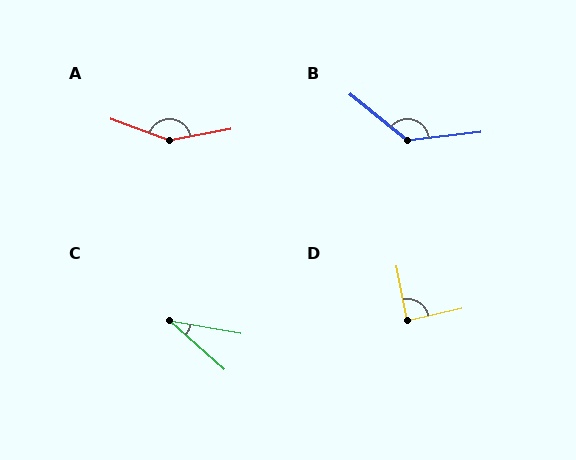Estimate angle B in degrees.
Approximately 134 degrees.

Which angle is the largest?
A, at approximately 149 degrees.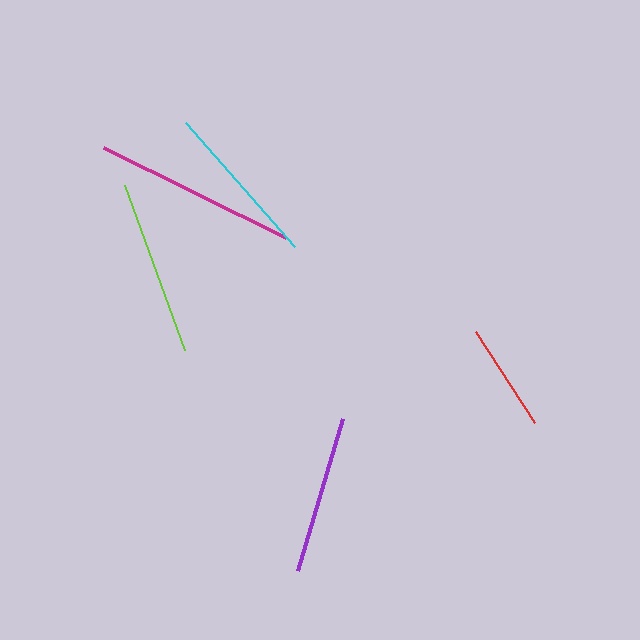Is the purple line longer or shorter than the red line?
The purple line is longer than the red line.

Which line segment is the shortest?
The red line is the shortest at approximately 109 pixels.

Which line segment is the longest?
The magenta line is the longest at approximately 203 pixels.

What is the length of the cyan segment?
The cyan segment is approximately 165 pixels long.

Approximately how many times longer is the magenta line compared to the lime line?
The magenta line is approximately 1.2 times the length of the lime line.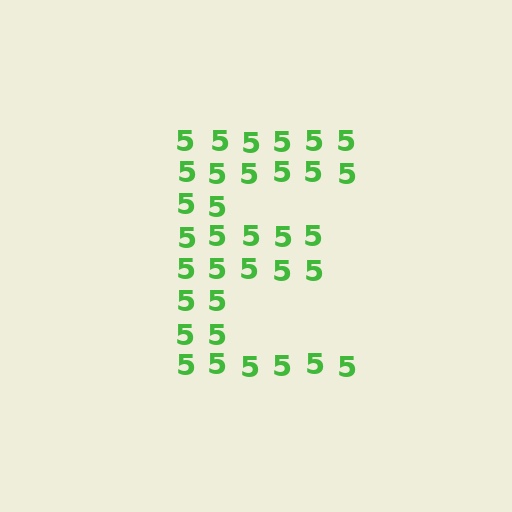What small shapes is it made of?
It is made of small digit 5's.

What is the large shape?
The large shape is the letter E.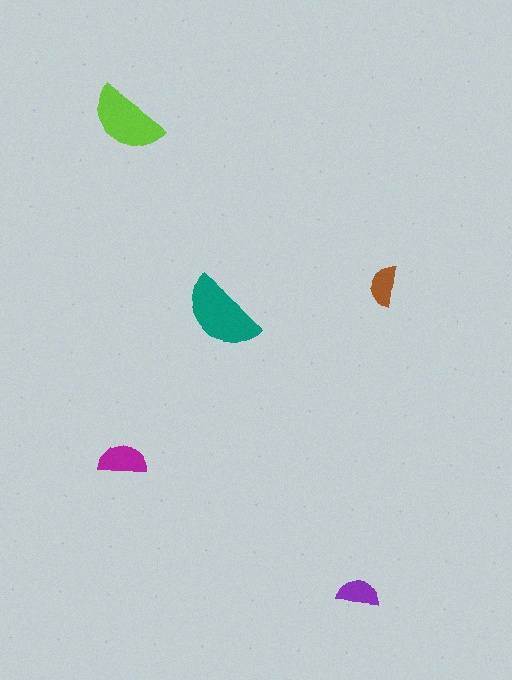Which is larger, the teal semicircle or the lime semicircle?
The teal one.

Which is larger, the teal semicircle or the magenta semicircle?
The teal one.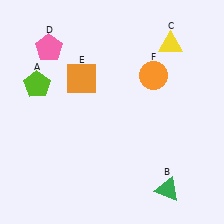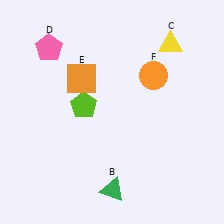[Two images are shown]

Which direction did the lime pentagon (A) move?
The lime pentagon (A) moved right.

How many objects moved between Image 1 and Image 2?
2 objects moved between the two images.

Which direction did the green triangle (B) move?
The green triangle (B) moved left.